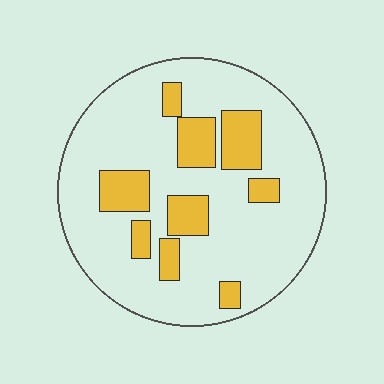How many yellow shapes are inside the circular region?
9.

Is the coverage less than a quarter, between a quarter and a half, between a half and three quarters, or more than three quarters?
Less than a quarter.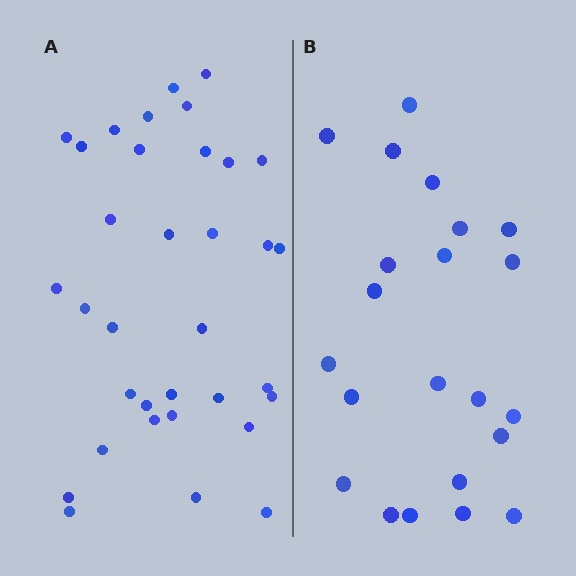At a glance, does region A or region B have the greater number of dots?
Region A (the left region) has more dots.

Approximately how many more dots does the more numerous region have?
Region A has roughly 12 or so more dots than region B.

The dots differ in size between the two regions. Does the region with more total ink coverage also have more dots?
No. Region B has more total ink coverage because its dots are larger, but region A actually contains more individual dots. Total area can be misleading — the number of items is what matters here.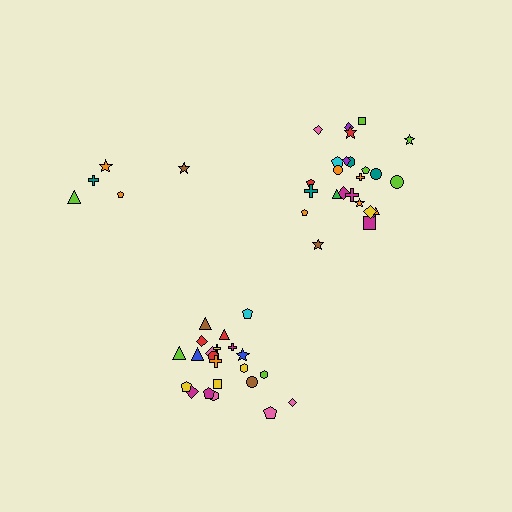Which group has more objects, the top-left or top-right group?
The top-right group.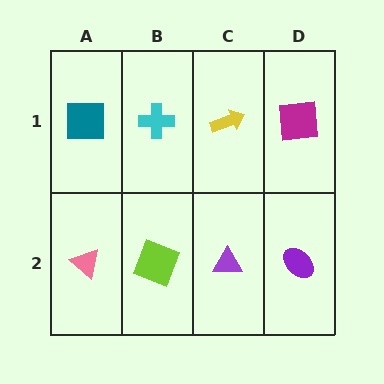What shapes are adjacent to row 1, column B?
A lime square (row 2, column B), a teal square (row 1, column A), a yellow arrow (row 1, column C).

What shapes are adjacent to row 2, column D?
A magenta square (row 1, column D), a purple triangle (row 2, column C).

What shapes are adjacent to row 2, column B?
A cyan cross (row 1, column B), a pink triangle (row 2, column A), a purple triangle (row 2, column C).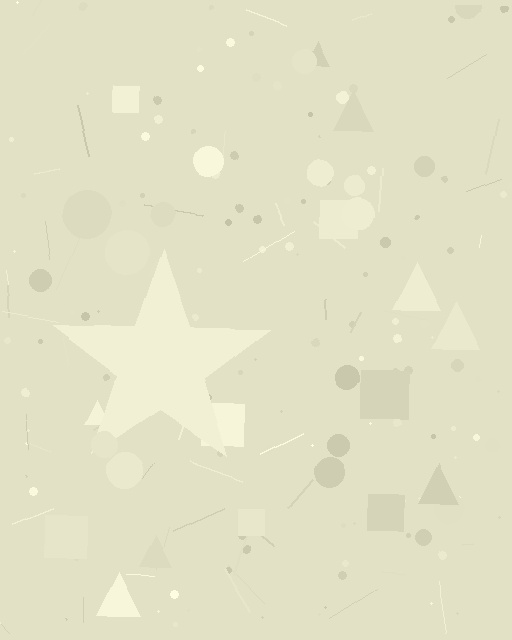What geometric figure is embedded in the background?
A star is embedded in the background.